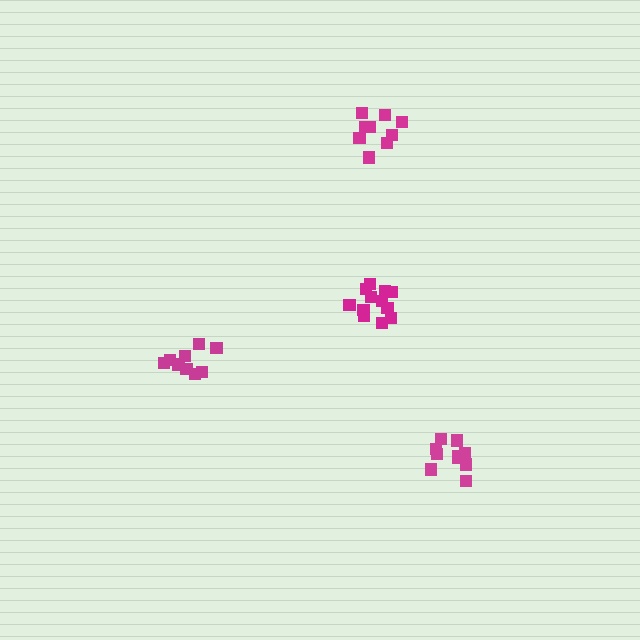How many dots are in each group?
Group 1: 10 dots, Group 2: 10 dots, Group 3: 12 dots, Group 4: 9 dots (41 total).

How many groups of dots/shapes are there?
There are 4 groups.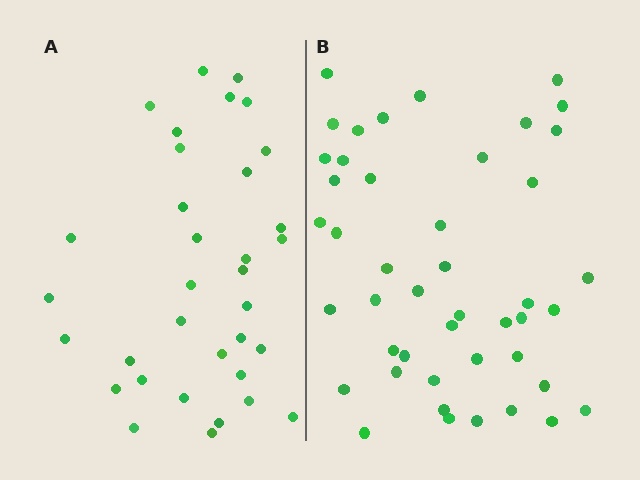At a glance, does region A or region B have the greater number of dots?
Region B (the right region) has more dots.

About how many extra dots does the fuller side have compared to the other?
Region B has roughly 12 or so more dots than region A.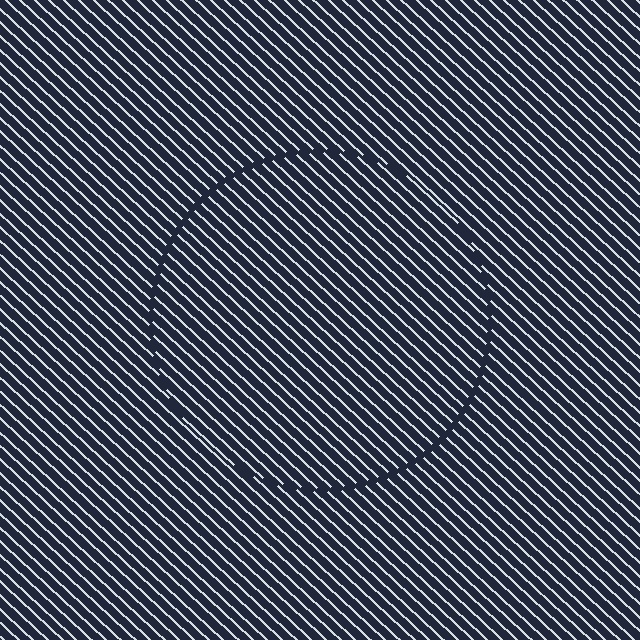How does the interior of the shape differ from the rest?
The interior of the shape contains the same grating, shifted by half a period — the contour is defined by the phase discontinuity where line-ends from the inner and outer gratings abut.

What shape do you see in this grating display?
An illusory circle. The interior of the shape contains the same grating, shifted by half a period — the contour is defined by the phase discontinuity where line-ends from the inner and outer gratings abut.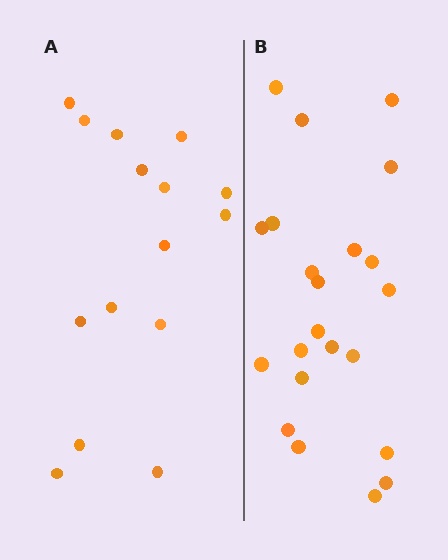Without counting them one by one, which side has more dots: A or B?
Region B (the right region) has more dots.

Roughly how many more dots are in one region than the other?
Region B has roughly 8 or so more dots than region A.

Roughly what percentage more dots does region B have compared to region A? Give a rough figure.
About 45% more.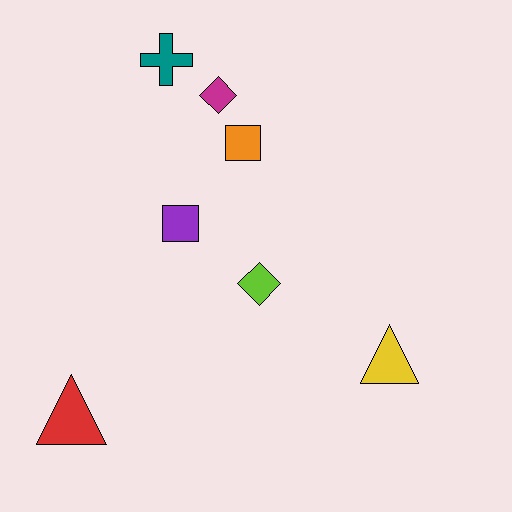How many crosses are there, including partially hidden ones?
There is 1 cross.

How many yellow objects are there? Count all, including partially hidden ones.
There is 1 yellow object.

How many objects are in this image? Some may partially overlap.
There are 7 objects.